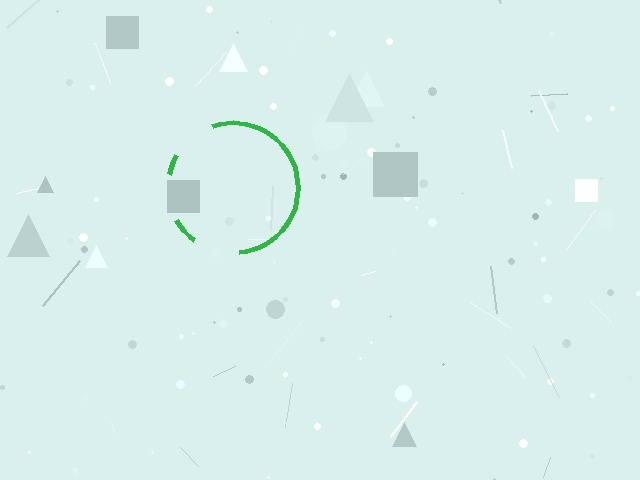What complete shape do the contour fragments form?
The contour fragments form a circle.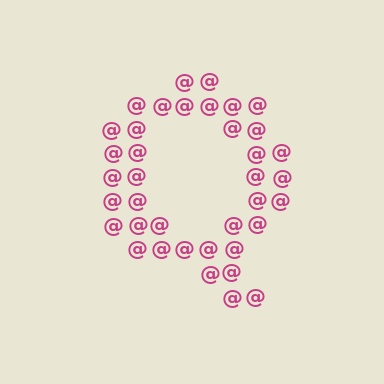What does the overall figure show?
The overall figure shows the letter Q.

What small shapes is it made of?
It is made of small at signs.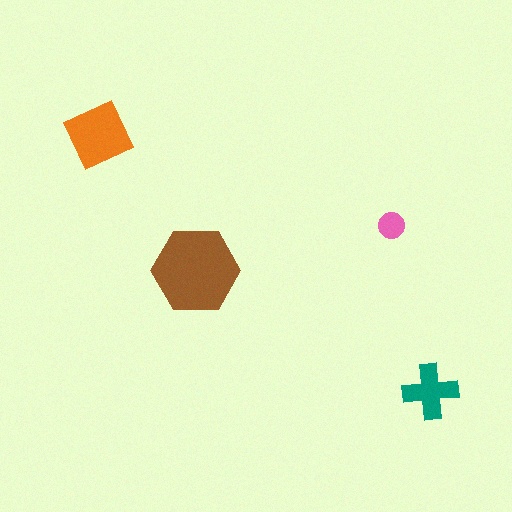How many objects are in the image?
There are 4 objects in the image.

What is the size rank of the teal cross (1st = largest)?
3rd.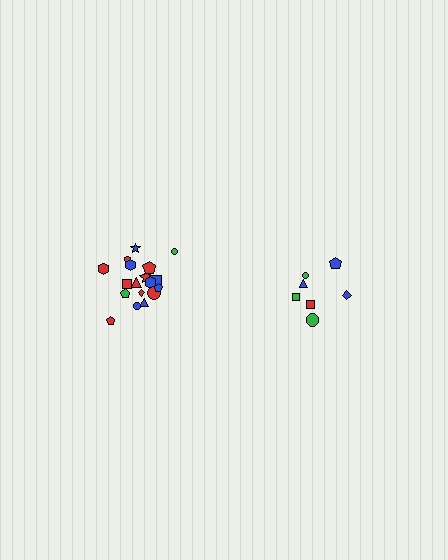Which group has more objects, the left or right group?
The left group.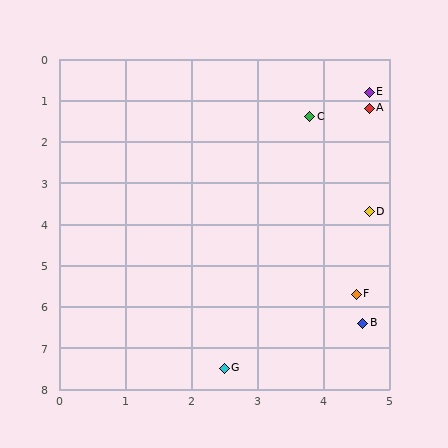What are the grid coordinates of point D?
Point D is at approximately (4.7, 3.7).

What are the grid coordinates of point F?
Point F is at approximately (4.5, 5.7).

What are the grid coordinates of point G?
Point G is at approximately (2.5, 7.5).